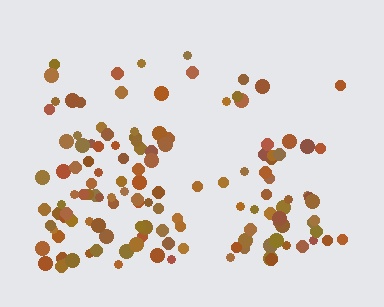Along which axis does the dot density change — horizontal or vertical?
Vertical.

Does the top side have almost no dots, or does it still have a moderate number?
Still a moderate number, just noticeably fewer than the bottom.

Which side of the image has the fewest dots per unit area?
The top.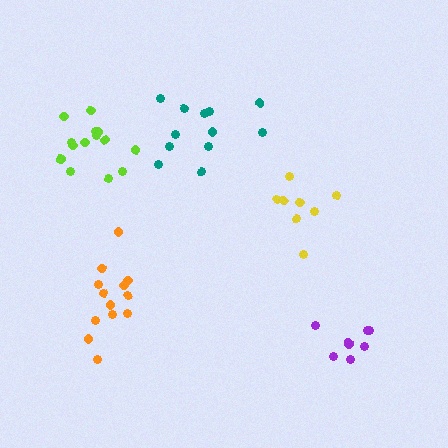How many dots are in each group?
Group 1: 12 dots, Group 2: 8 dots, Group 3: 8 dots, Group 4: 13 dots, Group 5: 14 dots (55 total).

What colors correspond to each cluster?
The clusters are colored: teal, yellow, purple, orange, lime.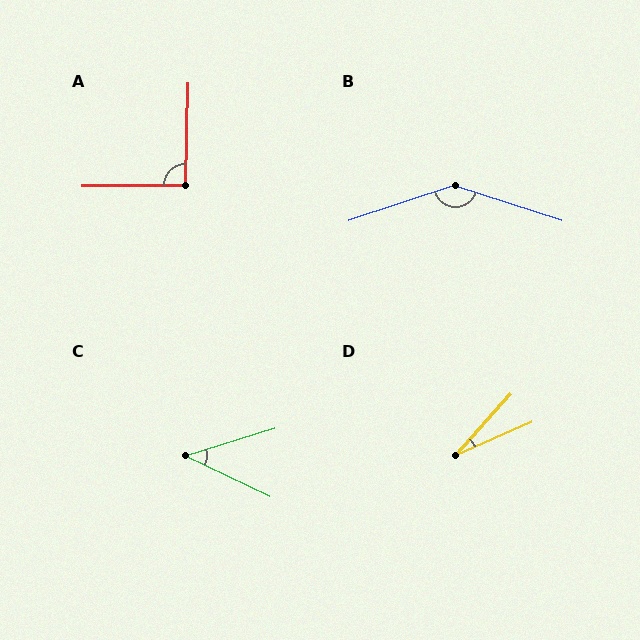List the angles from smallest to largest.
D (24°), C (43°), A (92°), B (144°).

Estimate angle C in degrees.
Approximately 43 degrees.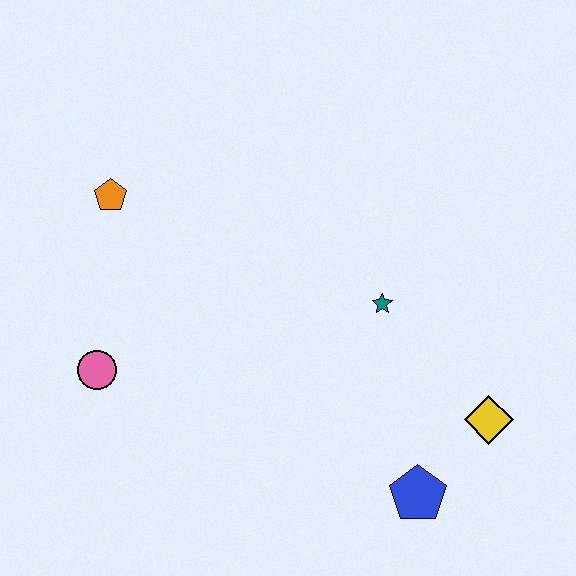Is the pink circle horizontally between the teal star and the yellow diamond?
No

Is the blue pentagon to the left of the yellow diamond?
Yes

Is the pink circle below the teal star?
Yes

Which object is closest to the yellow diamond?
The blue pentagon is closest to the yellow diamond.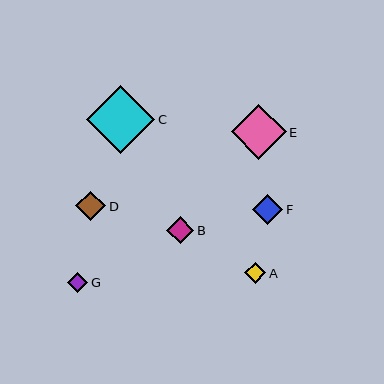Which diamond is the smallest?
Diamond G is the smallest with a size of approximately 20 pixels.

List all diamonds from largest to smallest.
From largest to smallest: C, E, F, D, B, A, G.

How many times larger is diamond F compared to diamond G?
Diamond F is approximately 1.5 times the size of diamond G.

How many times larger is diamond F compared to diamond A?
Diamond F is approximately 1.4 times the size of diamond A.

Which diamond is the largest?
Diamond C is the largest with a size of approximately 68 pixels.